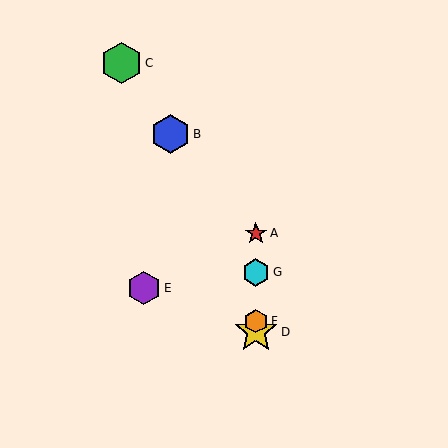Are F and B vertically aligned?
No, F is at x≈256 and B is at x≈171.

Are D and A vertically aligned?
Yes, both are at x≈256.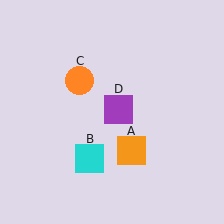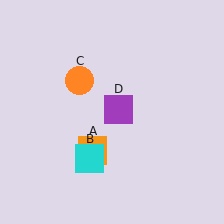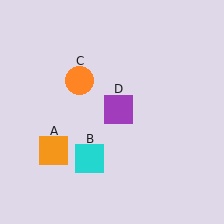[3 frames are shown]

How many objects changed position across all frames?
1 object changed position: orange square (object A).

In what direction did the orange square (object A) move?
The orange square (object A) moved left.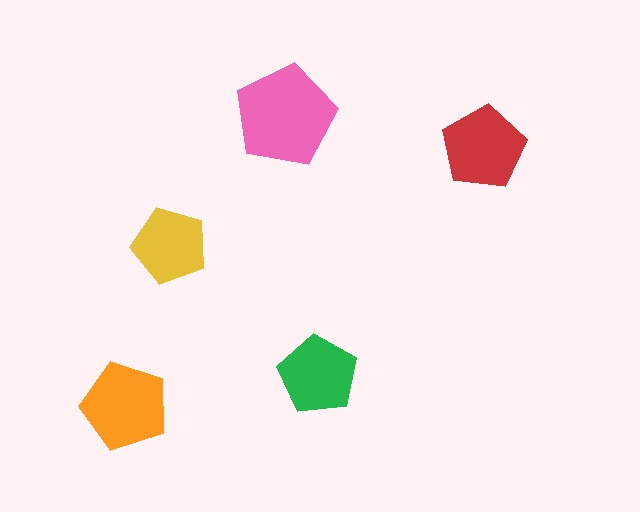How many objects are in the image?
There are 5 objects in the image.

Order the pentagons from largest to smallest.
the pink one, the orange one, the red one, the green one, the yellow one.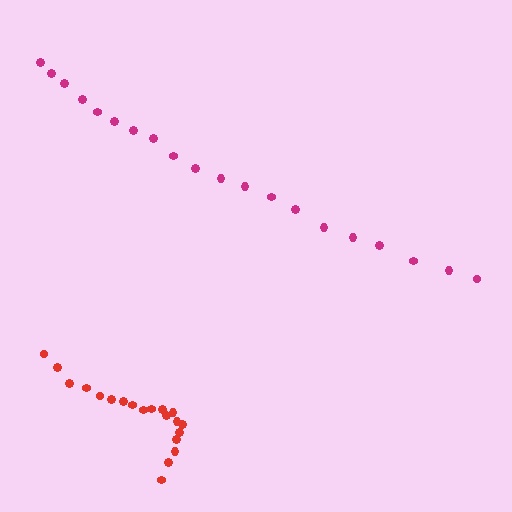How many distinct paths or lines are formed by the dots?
There are 2 distinct paths.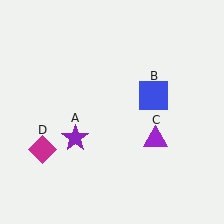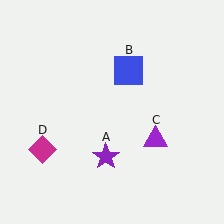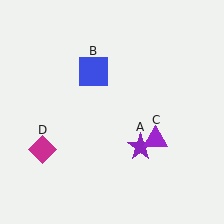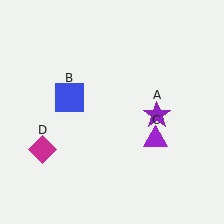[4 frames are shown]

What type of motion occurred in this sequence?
The purple star (object A), blue square (object B) rotated counterclockwise around the center of the scene.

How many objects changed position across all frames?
2 objects changed position: purple star (object A), blue square (object B).